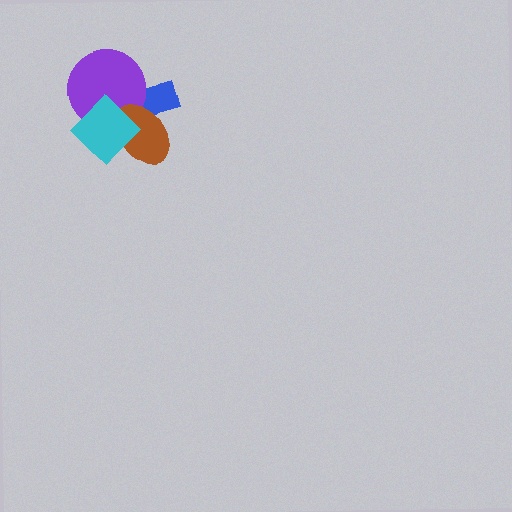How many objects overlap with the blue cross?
3 objects overlap with the blue cross.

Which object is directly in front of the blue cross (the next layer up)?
The purple circle is directly in front of the blue cross.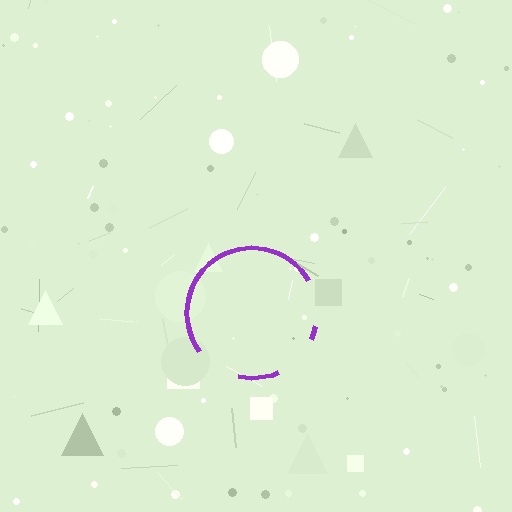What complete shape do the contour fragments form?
The contour fragments form a circle.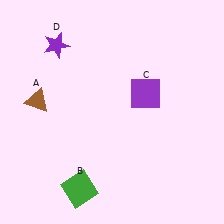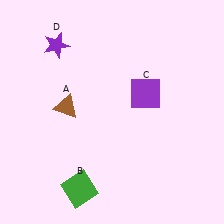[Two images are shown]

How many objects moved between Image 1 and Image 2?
1 object moved between the two images.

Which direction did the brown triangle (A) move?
The brown triangle (A) moved right.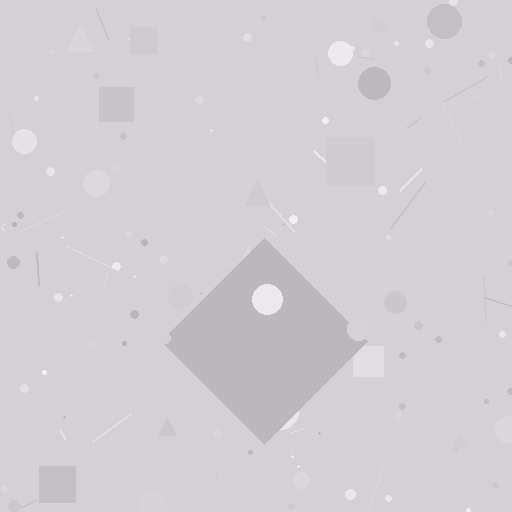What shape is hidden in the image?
A diamond is hidden in the image.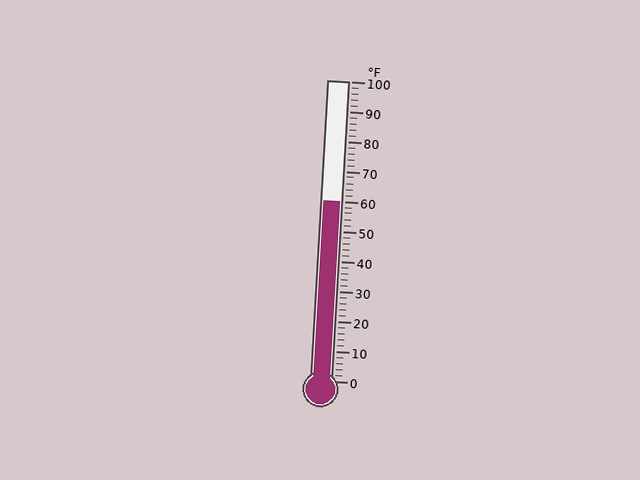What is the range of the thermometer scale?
The thermometer scale ranges from 0°F to 100°F.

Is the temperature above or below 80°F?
The temperature is below 80°F.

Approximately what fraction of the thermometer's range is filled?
The thermometer is filled to approximately 60% of its range.